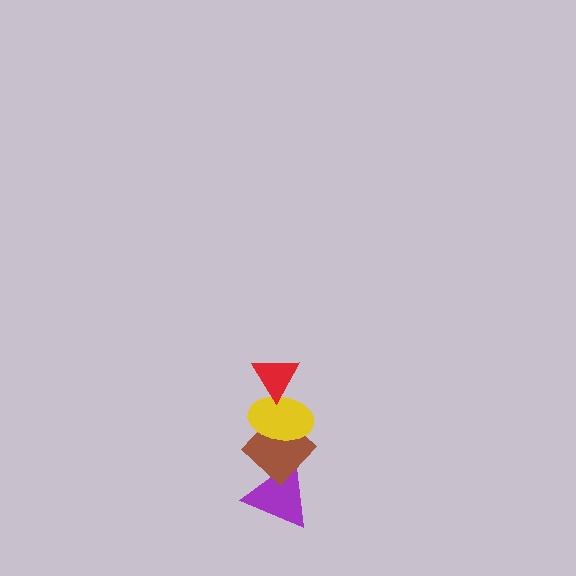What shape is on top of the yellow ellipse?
The red triangle is on top of the yellow ellipse.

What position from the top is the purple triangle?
The purple triangle is 4th from the top.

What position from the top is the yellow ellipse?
The yellow ellipse is 2nd from the top.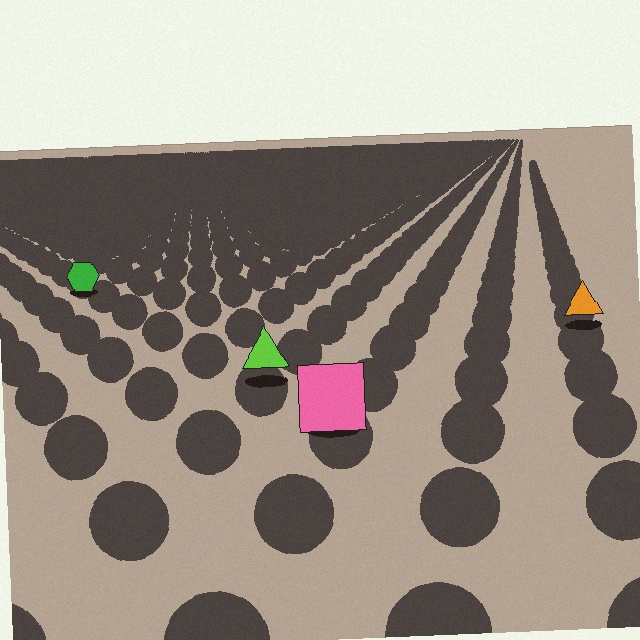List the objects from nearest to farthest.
From nearest to farthest: the pink square, the lime triangle, the orange triangle, the green hexagon.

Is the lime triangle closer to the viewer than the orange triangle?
Yes. The lime triangle is closer — you can tell from the texture gradient: the ground texture is coarser near it.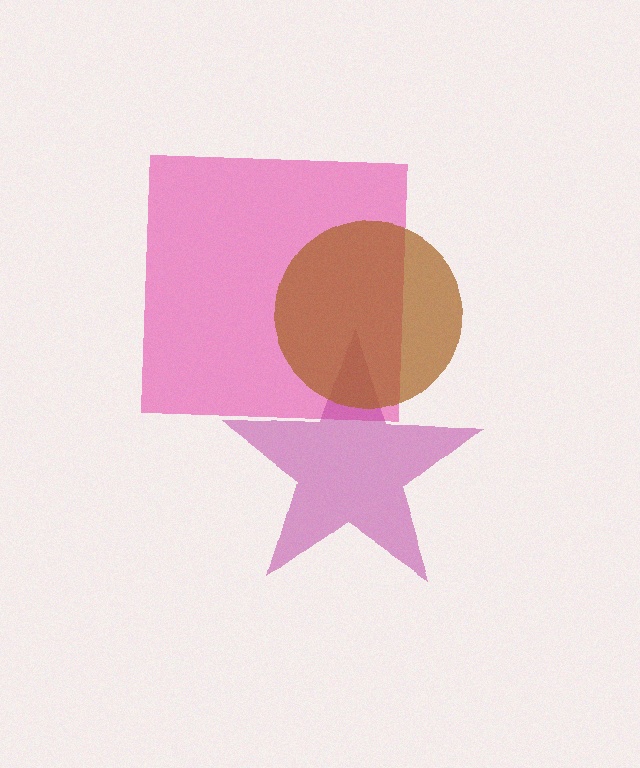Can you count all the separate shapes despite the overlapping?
Yes, there are 3 separate shapes.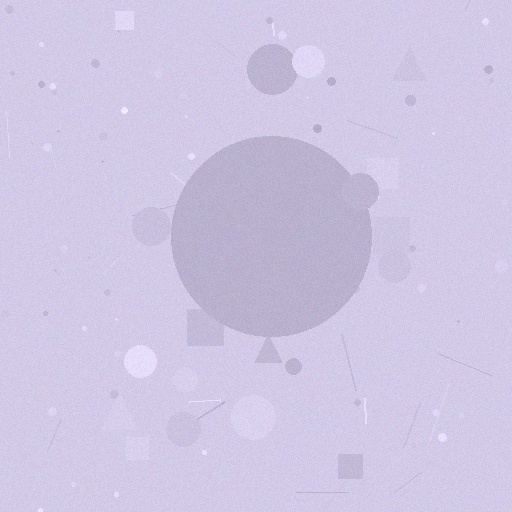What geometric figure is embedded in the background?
A circle is embedded in the background.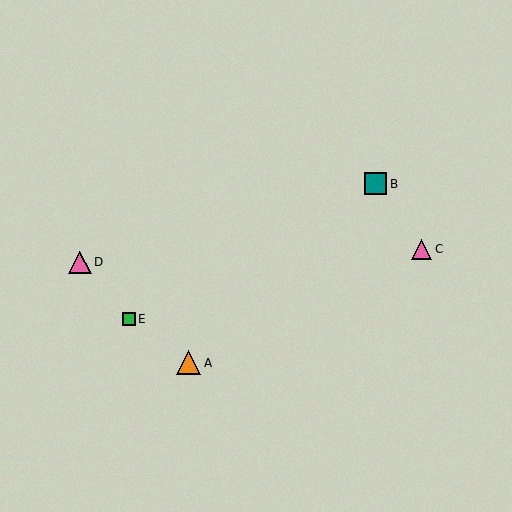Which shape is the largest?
The orange triangle (labeled A) is the largest.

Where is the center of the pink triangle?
The center of the pink triangle is at (422, 249).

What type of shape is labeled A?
Shape A is an orange triangle.